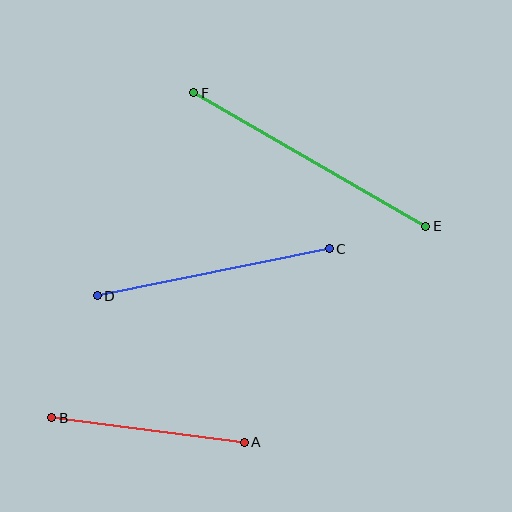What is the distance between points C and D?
The distance is approximately 236 pixels.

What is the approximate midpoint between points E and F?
The midpoint is at approximately (310, 159) pixels.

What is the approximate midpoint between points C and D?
The midpoint is at approximately (213, 272) pixels.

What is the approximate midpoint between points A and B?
The midpoint is at approximately (148, 430) pixels.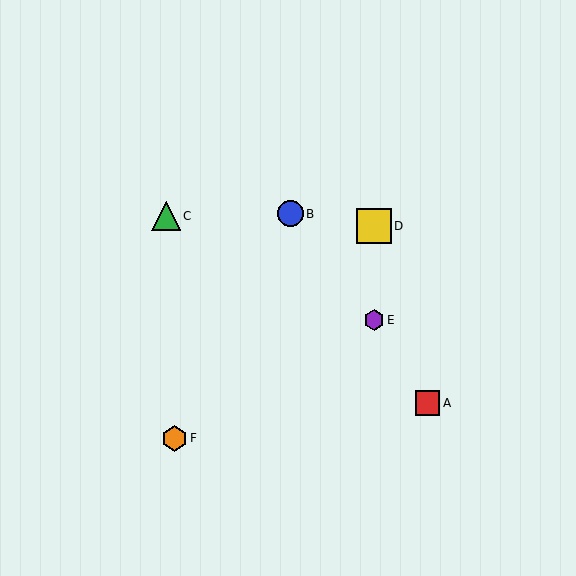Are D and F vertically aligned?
No, D is at x≈374 and F is at x≈175.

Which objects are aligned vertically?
Objects D, E are aligned vertically.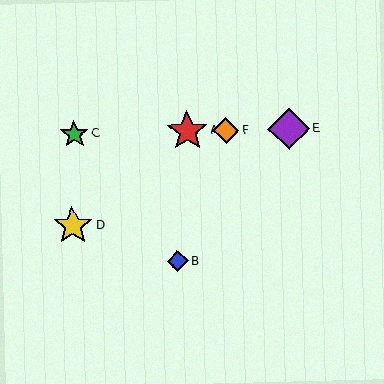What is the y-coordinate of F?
Object F is at y≈130.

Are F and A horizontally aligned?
Yes, both are at y≈130.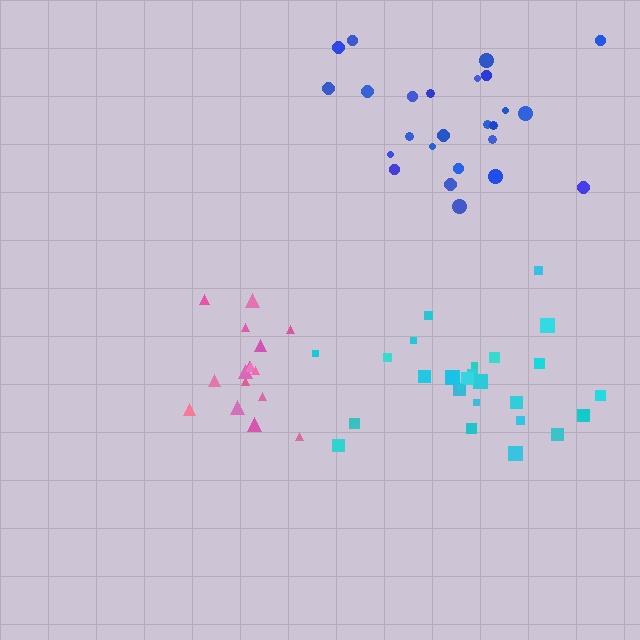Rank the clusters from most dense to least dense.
pink, cyan, blue.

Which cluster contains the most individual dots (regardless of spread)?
Cyan (26).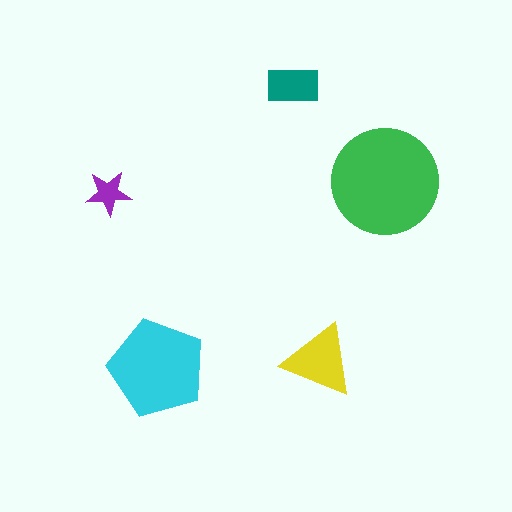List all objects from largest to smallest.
The green circle, the cyan pentagon, the yellow triangle, the teal rectangle, the purple star.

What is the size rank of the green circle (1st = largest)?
1st.